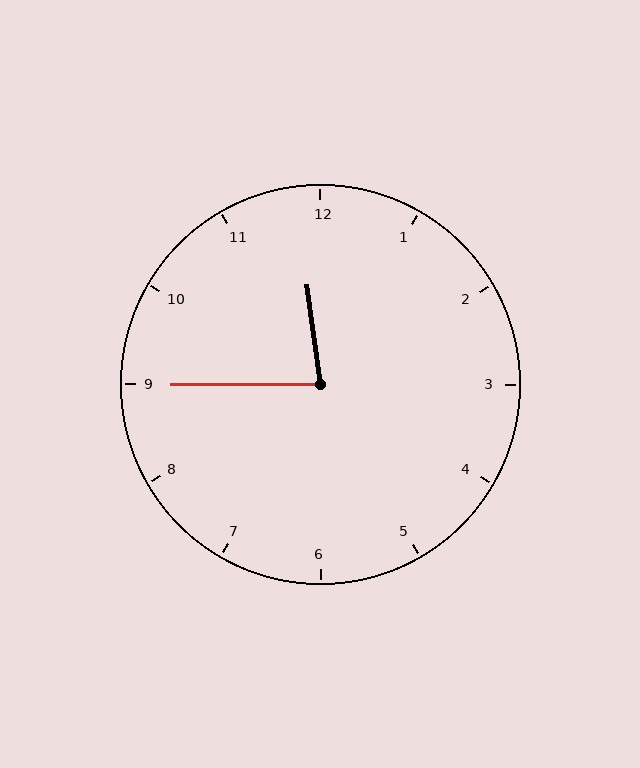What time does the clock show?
11:45.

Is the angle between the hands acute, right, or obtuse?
It is acute.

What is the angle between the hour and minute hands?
Approximately 82 degrees.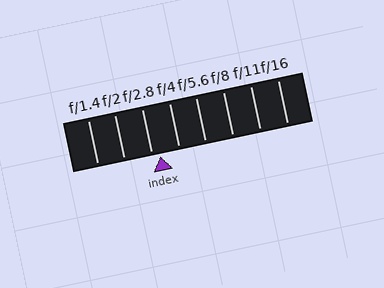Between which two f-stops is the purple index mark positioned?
The index mark is between f/2.8 and f/4.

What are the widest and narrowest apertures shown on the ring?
The widest aperture shown is f/1.4 and the narrowest is f/16.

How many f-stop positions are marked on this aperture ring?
There are 8 f-stop positions marked.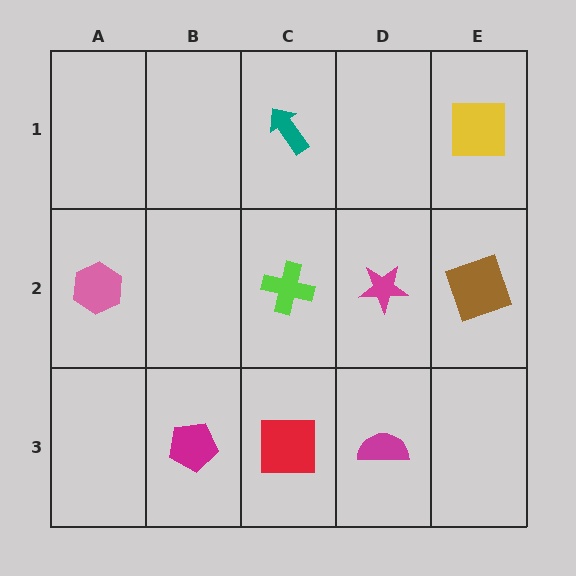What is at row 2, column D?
A magenta star.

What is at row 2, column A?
A pink hexagon.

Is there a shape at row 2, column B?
No, that cell is empty.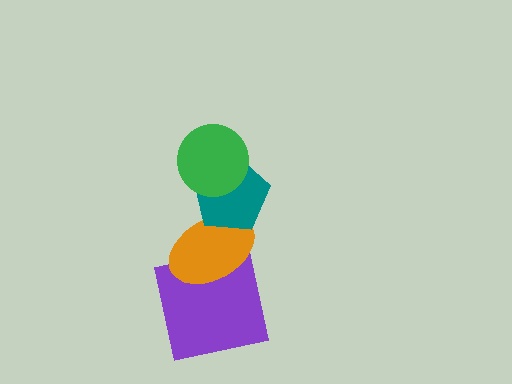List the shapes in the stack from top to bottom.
From top to bottom: the green circle, the teal pentagon, the orange ellipse, the purple square.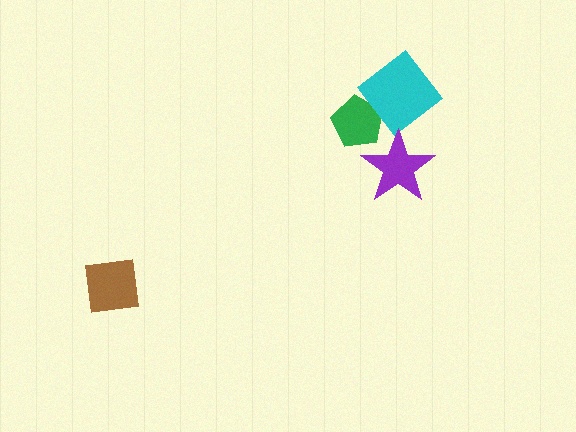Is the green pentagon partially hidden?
Yes, it is partially covered by another shape.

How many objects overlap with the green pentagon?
1 object overlaps with the green pentagon.